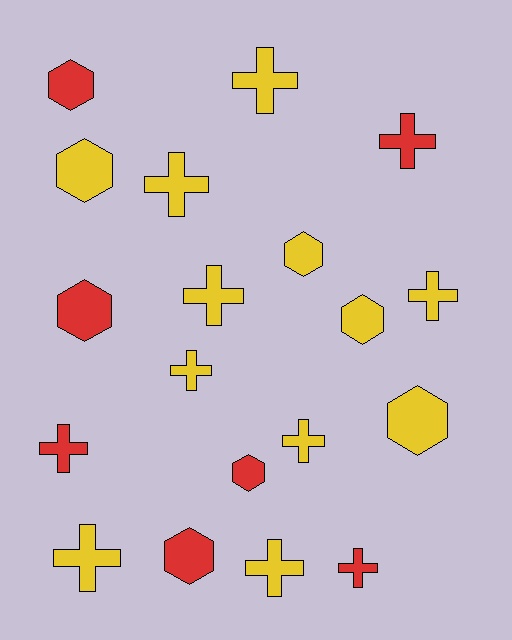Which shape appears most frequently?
Cross, with 11 objects.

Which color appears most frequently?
Yellow, with 12 objects.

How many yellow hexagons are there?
There are 4 yellow hexagons.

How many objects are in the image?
There are 19 objects.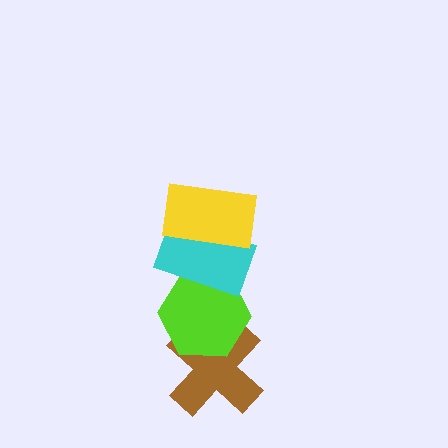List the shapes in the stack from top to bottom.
From top to bottom: the yellow rectangle, the cyan rectangle, the lime hexagon, the brown cross.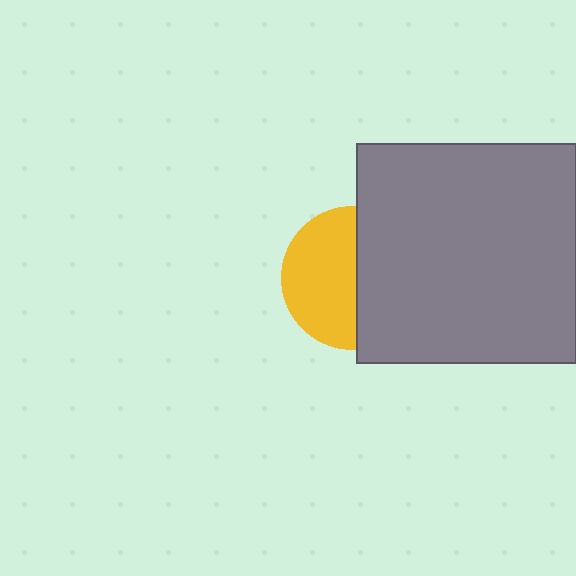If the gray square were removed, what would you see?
You would see the complete yellow circle.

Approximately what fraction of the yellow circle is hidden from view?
Roughly 48% of the yellow circle is hidden behind the gray square.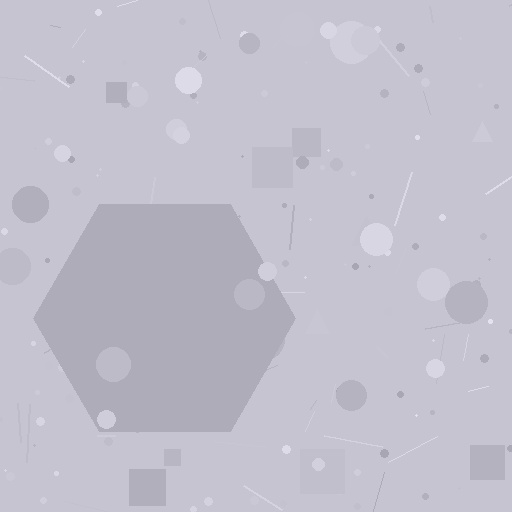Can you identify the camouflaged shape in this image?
The camouflaged shape is a hexagon.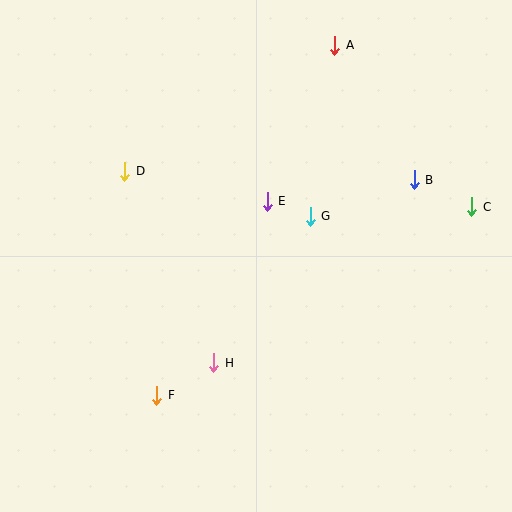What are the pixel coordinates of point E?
Point E is at (267, 201).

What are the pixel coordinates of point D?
Point D is at (125, 171).